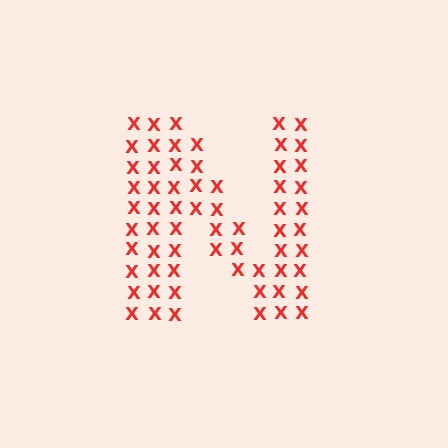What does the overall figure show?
The overall figure shows the letter N.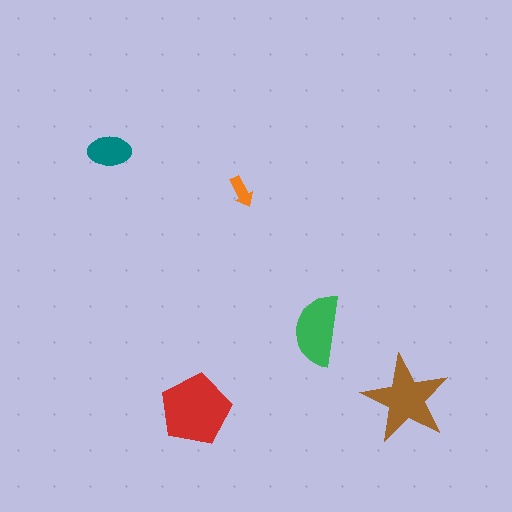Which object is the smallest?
The orange arrow.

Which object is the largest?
The red pentagon.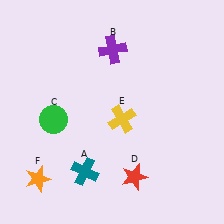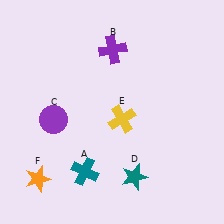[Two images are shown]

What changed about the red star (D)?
In Image 1, D is red. In Image 2, it changed to teal.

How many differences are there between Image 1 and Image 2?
There are 2 differences between the two images.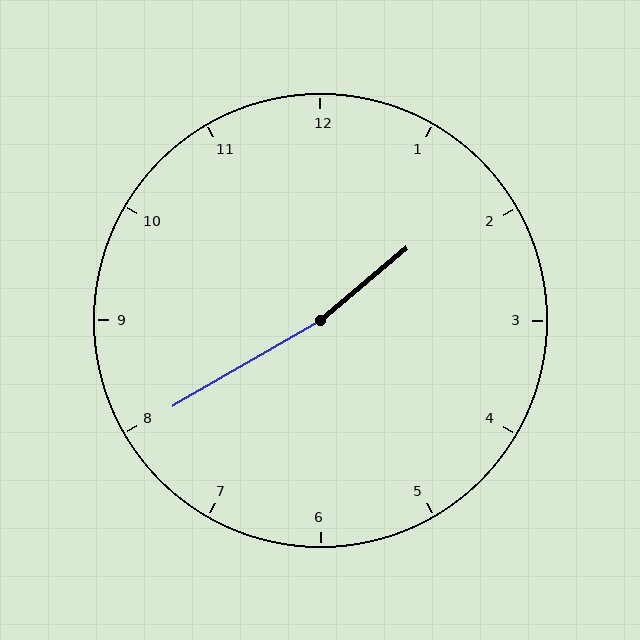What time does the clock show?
1:40.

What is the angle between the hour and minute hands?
Approximately 170 degrees.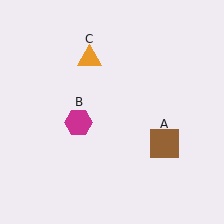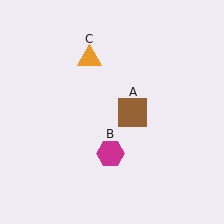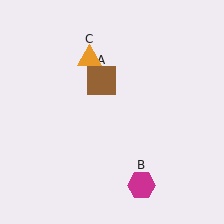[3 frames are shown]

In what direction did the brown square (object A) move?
The brown square (object A) moved up and to the left.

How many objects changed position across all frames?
2 objects changed position: brown square (object A), magenta hexagon (object B).